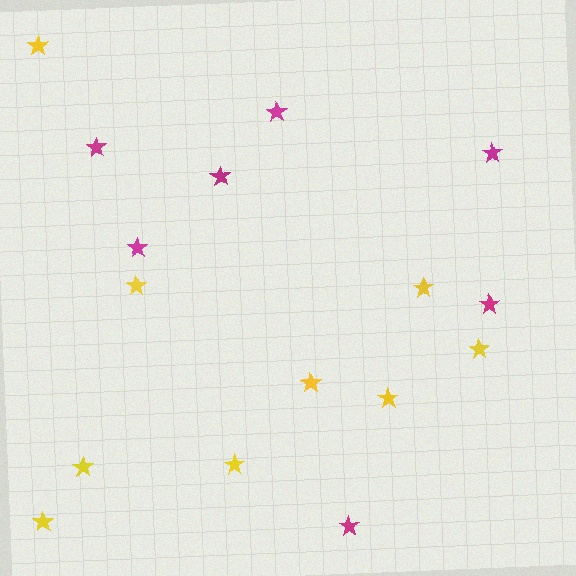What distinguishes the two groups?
There are 2 groups: one group of yellow stars (9) and one group of magenta stars (7).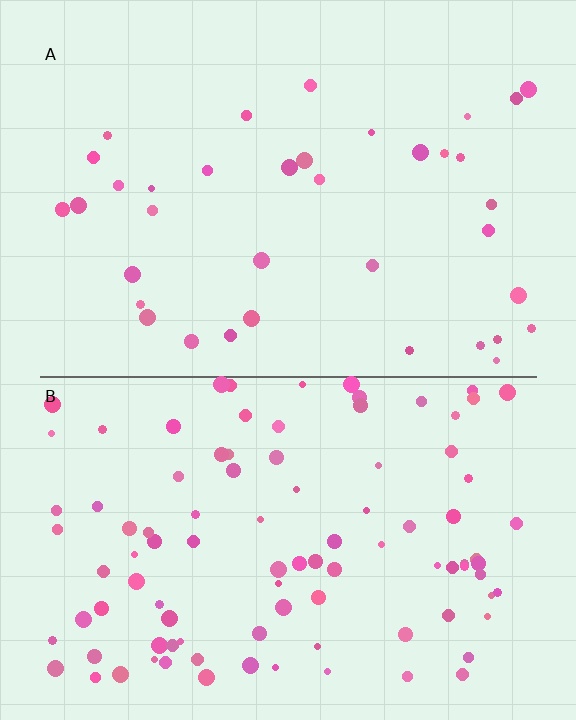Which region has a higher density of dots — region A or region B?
B (the bottom).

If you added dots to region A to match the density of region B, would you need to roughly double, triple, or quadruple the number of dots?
Approximately triple.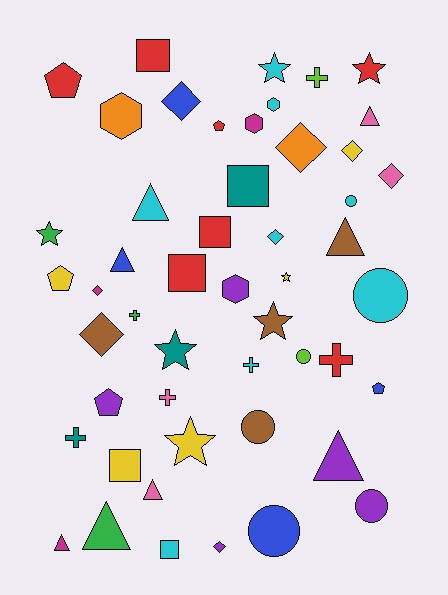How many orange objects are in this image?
There are 2 orange objects.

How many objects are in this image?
There are 50 objects.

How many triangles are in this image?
There are 8 triangles.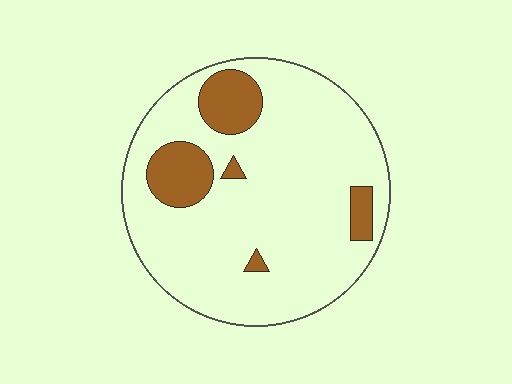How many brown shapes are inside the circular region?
5.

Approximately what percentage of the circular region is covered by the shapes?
Approximately 15%.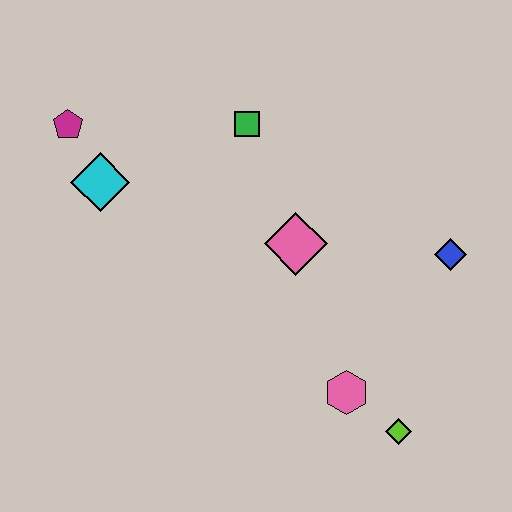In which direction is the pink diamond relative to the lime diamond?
The pink diamond is above the lime diamond.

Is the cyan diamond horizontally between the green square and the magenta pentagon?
Yes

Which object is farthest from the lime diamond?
The magenta pentagon is farthest from the lime diamond.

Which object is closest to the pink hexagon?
The lime diamond is closest to the pink hexagon.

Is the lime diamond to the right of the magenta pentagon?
Yes